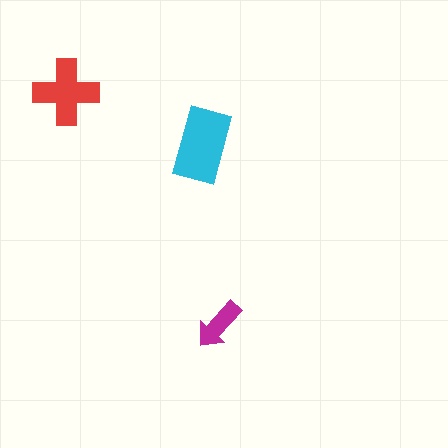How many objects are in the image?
There are 3 objects in the image.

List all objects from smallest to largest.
The magenta arrow, the red cross, the cyan rectangle.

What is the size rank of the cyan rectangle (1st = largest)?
1st.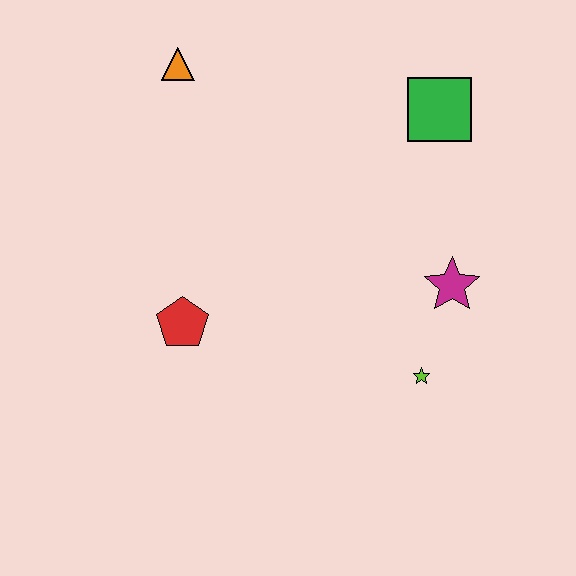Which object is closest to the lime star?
The magenta star is closest to the lime star.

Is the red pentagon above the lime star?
Yes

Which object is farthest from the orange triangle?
The lime star is farthest from the orange triangle.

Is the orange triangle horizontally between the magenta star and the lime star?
No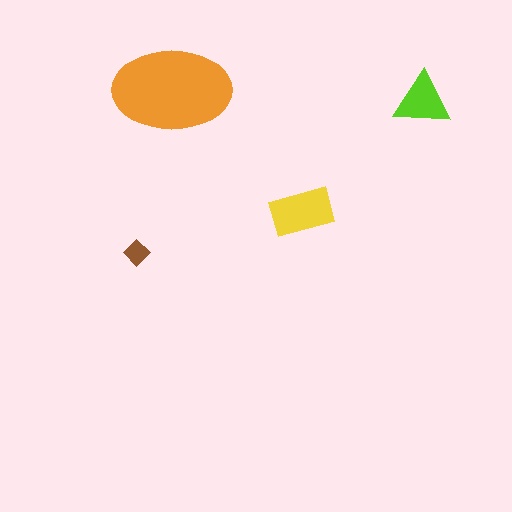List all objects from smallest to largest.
The brown diamond, the lime triangle, the yellow rectangle, the orange ellipse.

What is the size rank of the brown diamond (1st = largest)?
4th.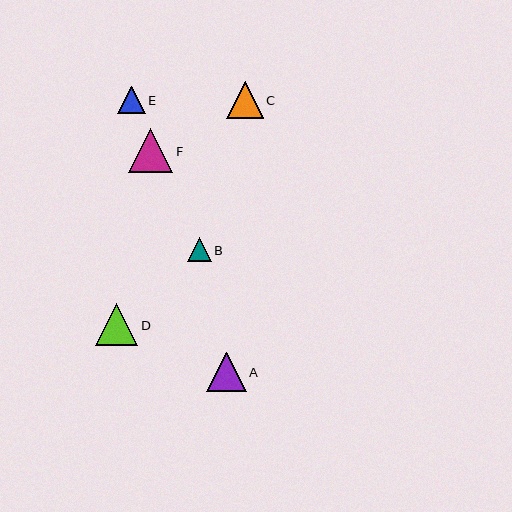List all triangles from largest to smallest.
From largest to smallest: F, D, A, C, E, B.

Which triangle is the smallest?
Triangle B is the smallest with a size of approximately 24 pixels.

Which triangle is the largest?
Triangle F is the largest with a size of approximately 44 pixels.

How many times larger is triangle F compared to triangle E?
Triangle F is approximately 1.6 times the size of triangle E.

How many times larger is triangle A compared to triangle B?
Triangle A is approximately 1.6 times the size of triangle B.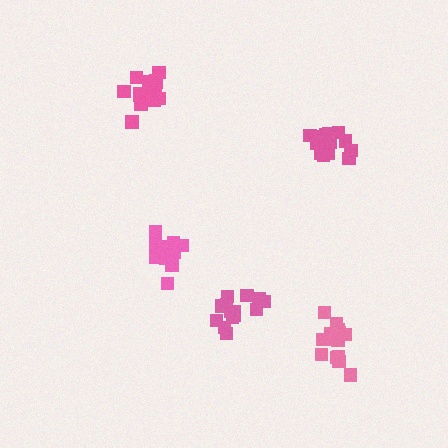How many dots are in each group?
Group 1: 14 dots, Group 2: 15 dots, Group 3: 18 dots, Group 4: 14 dots, Group 5: 19 dots (80 total).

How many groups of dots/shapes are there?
There are 5 groups.